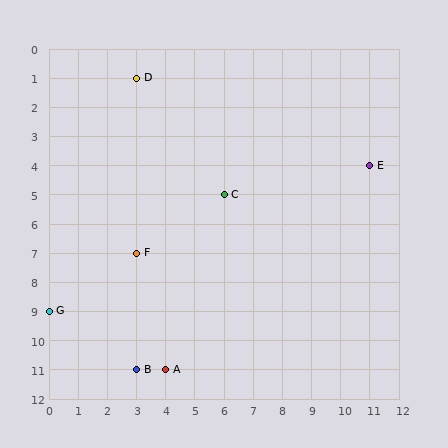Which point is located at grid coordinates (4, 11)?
Point A is at (4, 11).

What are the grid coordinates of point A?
Point A is at grid coordinates (4, 11).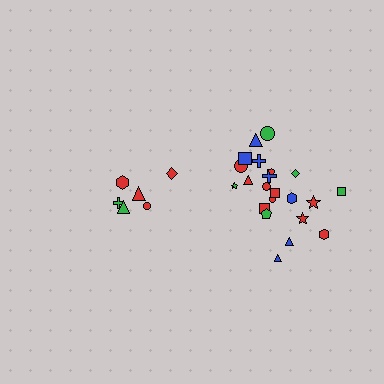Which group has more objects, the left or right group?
The right group.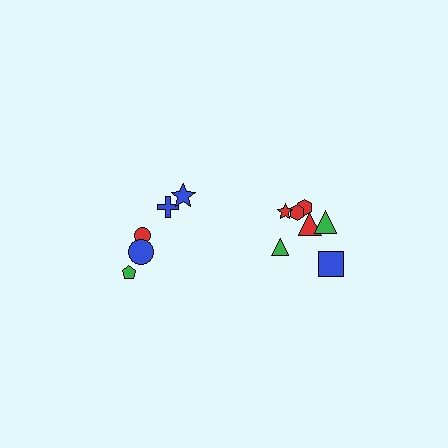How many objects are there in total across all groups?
There are 12 objects.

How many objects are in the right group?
There are 7 objects.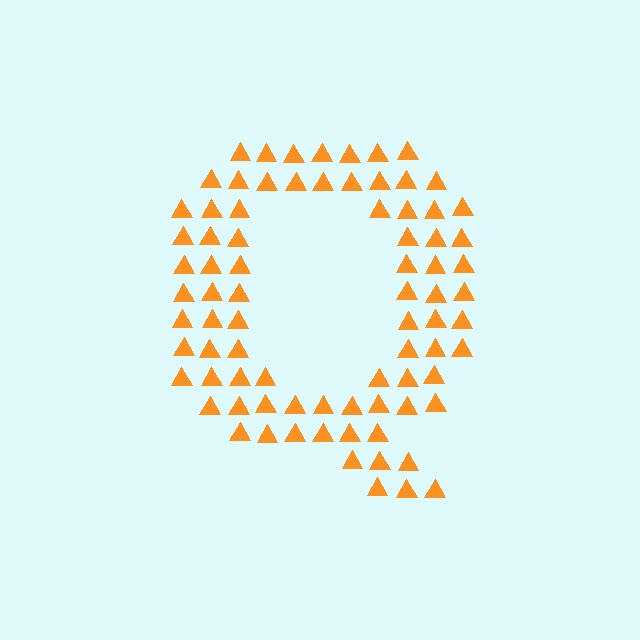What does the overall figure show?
The overall figure shows the letter Q.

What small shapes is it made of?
It is made of small triangles.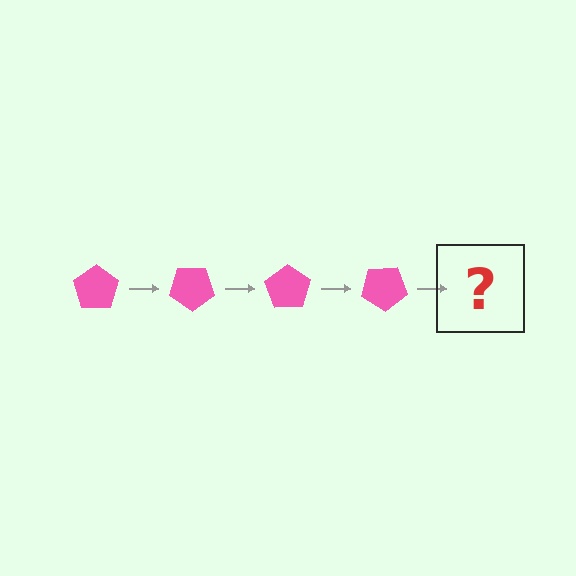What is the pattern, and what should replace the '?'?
The pattern is that the pentagon rotates 35 degrees each step. The '?' should be a pink pentagon rotated 140 degrees.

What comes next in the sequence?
The next element should be a pink pentagon rotated 140 degrees.